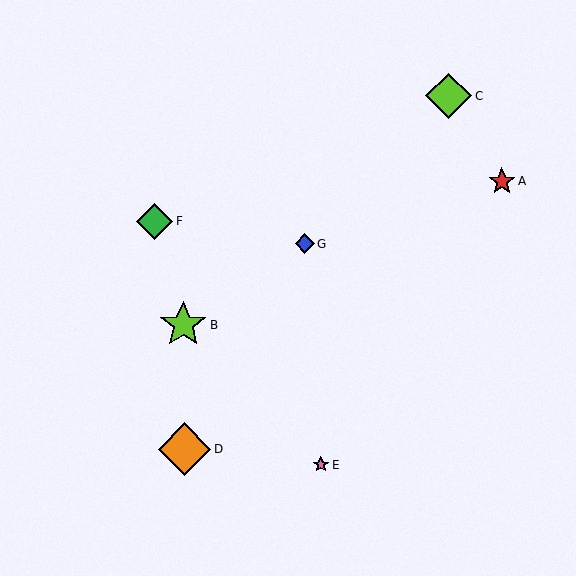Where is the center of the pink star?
The center of the pink star is at (321, 465).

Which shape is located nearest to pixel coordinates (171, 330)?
The lime star (labeled B) at (183, 325) is nearest to that location.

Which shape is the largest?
The orange diamond (labeled D) is the largest.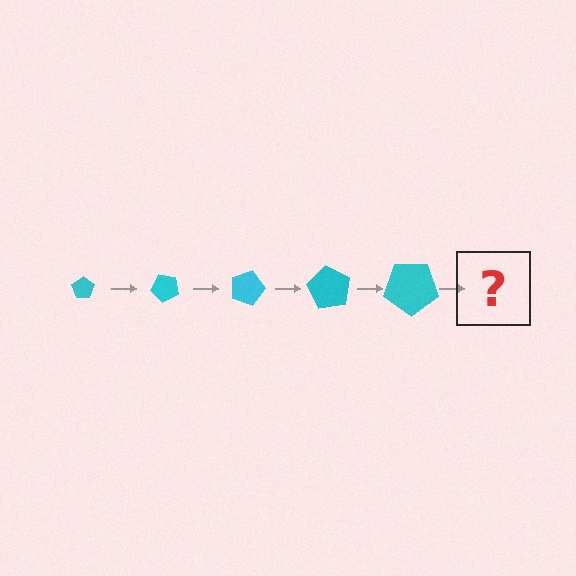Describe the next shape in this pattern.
It should be a pentagon, larger than the previous one and rotated 225 degrees from the start.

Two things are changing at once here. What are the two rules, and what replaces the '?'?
The two rules are that the pentagon grows larger each step and it rotates 45 degrees each step. The '?' should be a pentagon, larger than the previous one and rotated 225 degrees from the start.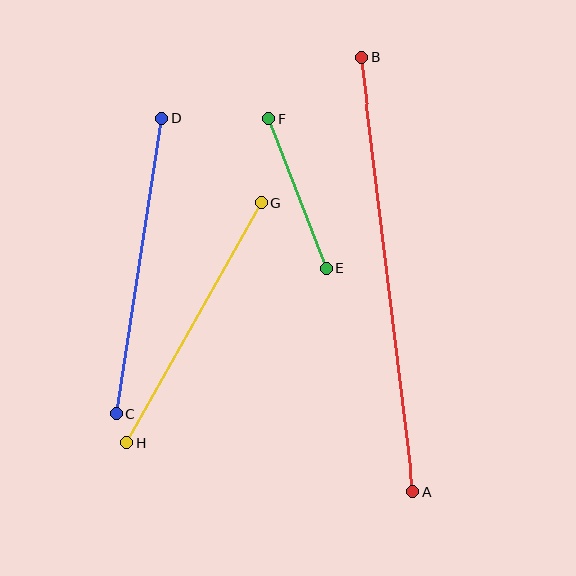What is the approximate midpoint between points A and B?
The midpoint is at approximately (387, 275) pixels.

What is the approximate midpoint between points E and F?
The midpoint is at approximately (298, 194) pixels.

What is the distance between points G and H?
The distance is approximately 275 pixels.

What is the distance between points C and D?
The distance is approximately 299 pixels.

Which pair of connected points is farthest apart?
Points A and B are farthest apart.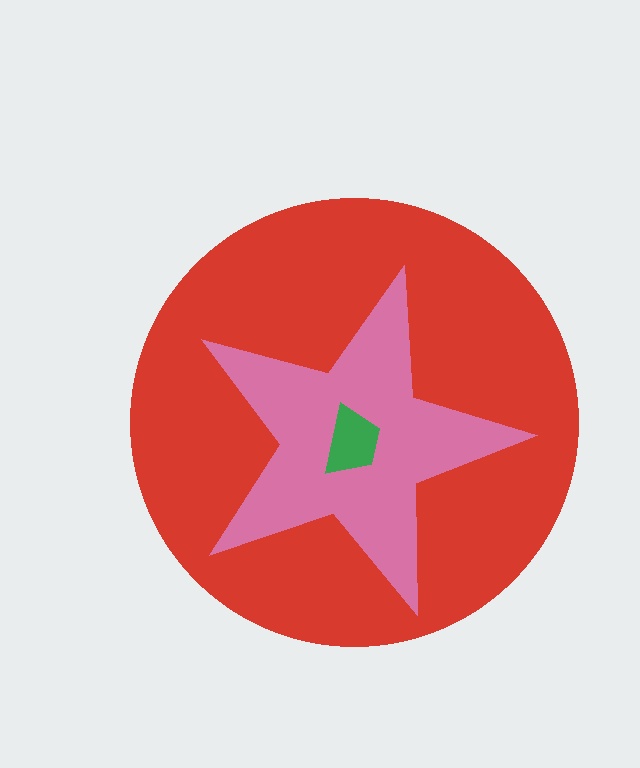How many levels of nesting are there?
3.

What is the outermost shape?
The red circle.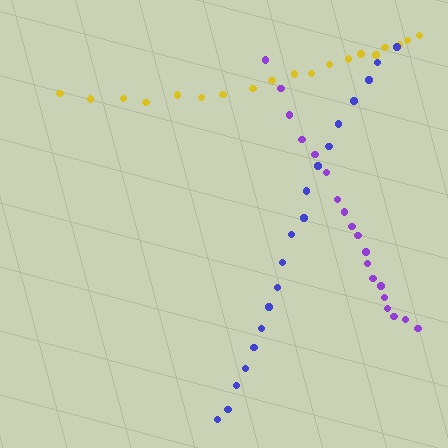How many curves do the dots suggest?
There are 3 distinct paths.